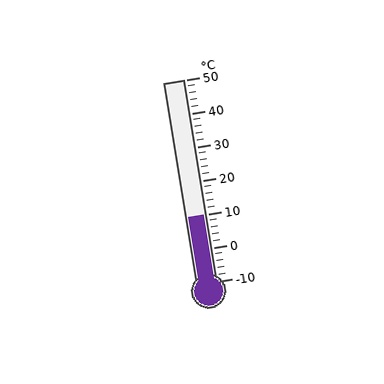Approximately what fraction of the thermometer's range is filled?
The thermometer is filled to approximately 35% of its range.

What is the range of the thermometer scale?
The thermometer scale ranges from -10°C to 50°C.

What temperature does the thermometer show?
The thermometer shows approximately 10°C.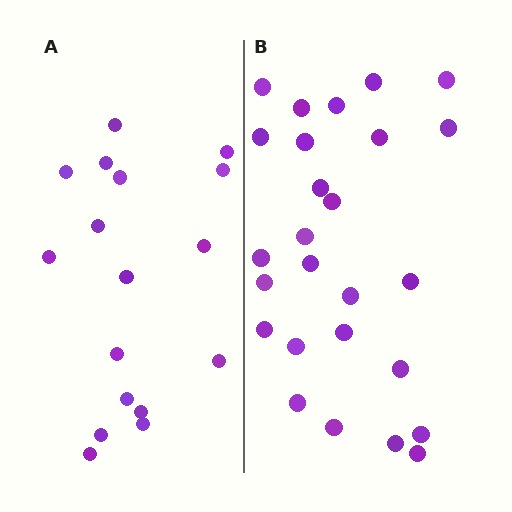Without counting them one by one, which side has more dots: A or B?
Region B (the right region) has more dots.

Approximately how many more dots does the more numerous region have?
Region B has roughly 8 or so more dots than region A.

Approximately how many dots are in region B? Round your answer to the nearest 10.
About 30 dots. (The exact count is 26, which rounds to 30.)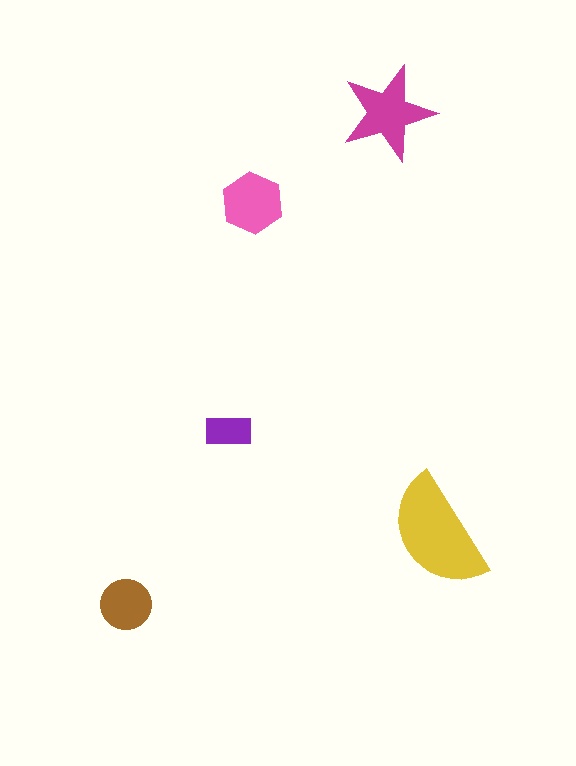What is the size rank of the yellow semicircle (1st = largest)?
1st.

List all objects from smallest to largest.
The purple rectangle, the brown circle, the pink hexagon, the magenta star, the yellow semicircle.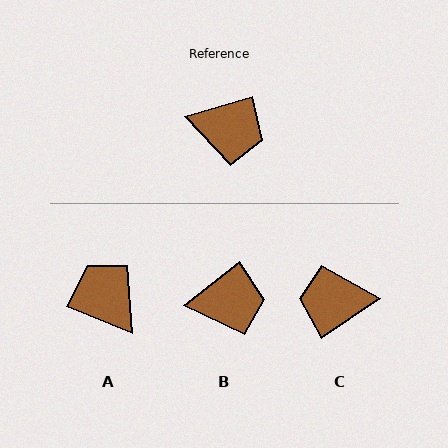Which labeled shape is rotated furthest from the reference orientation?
C, about 162 degrees away.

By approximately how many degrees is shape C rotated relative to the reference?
Approximately 162 degrees clockwise.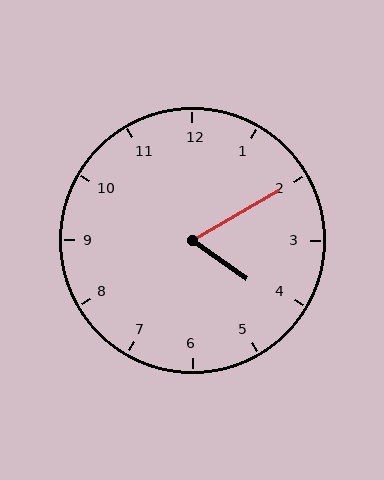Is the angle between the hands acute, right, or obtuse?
It is acute.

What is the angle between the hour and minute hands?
Approximately 65 degrees.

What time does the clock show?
4:10.